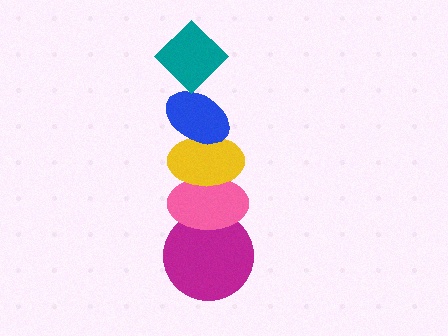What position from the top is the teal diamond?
The teal diamond is 1st from the top.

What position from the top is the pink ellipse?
The pink ellipse is 4th from the top.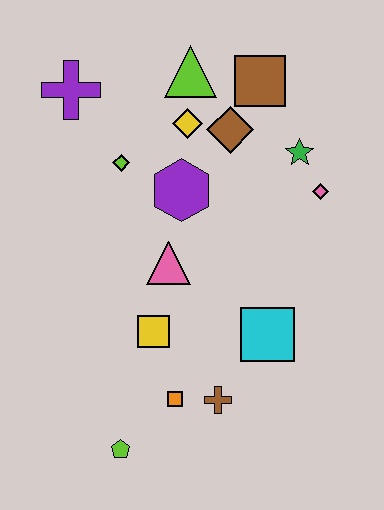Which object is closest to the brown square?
The brown diamond is closest to the brown square.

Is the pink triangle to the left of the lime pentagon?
No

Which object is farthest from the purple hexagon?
The lime pentagon is farthest from the purple hexagon.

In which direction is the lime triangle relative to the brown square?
The lime triangle is to the left of the brown square.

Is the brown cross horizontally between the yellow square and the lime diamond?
No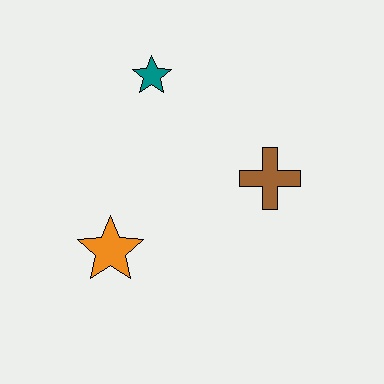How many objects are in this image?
There are 3 objects.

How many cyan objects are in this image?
There are no cyan objects.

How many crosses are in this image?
There is 1 cross.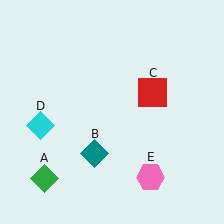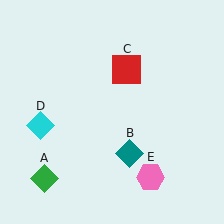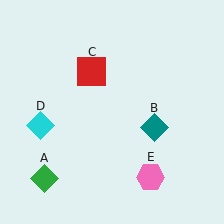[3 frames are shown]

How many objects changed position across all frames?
2 objects changed position: teal diamond (object B), red square (object C).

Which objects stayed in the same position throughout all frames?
Green diamond (object A) and cyan diamond (object D) and pink hexagon (object E) remained stationary.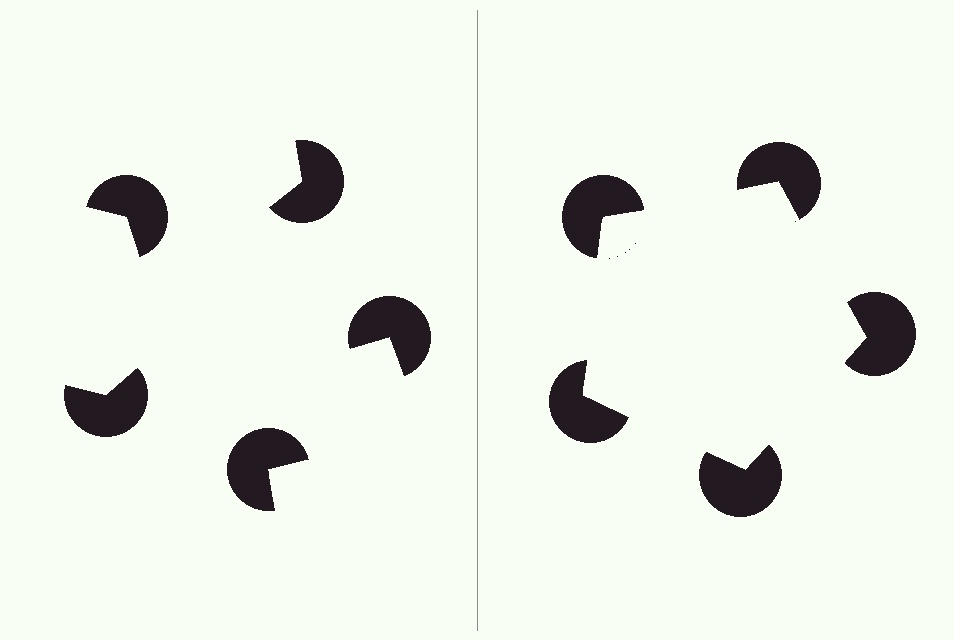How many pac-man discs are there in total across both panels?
10 — 5 on each side.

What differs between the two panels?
The pac-man discs are positioned identically on both sides; only the wedge orientations differ. On the right they align to a pentagon; on the left they are misaligned.